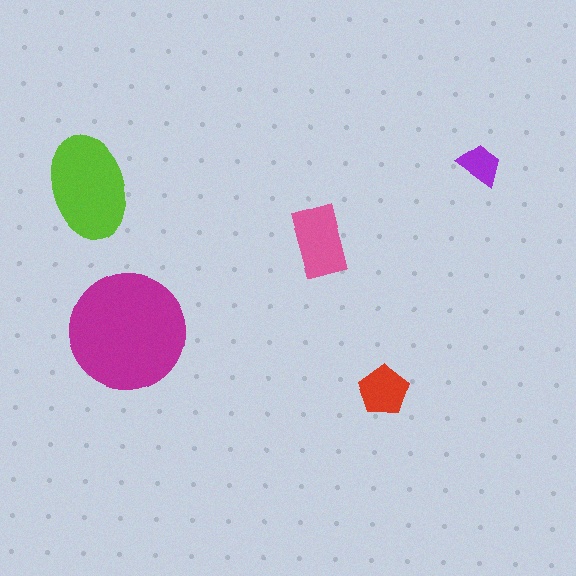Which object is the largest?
The magenta circle.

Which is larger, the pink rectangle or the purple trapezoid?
The pink rectangle.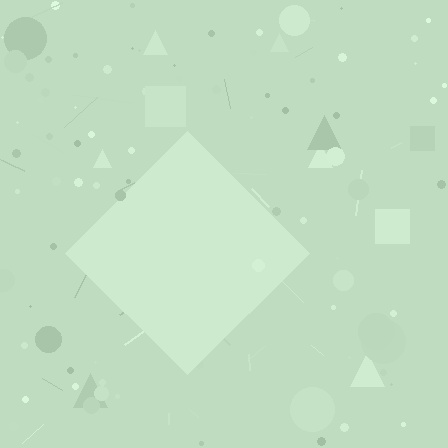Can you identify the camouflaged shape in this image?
The camouflaged shape is a diamond.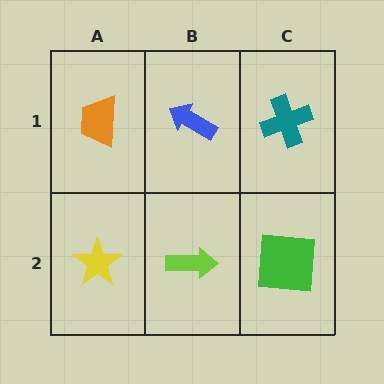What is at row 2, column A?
A yellow star.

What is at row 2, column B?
A lime arrow.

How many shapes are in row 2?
3 shapes.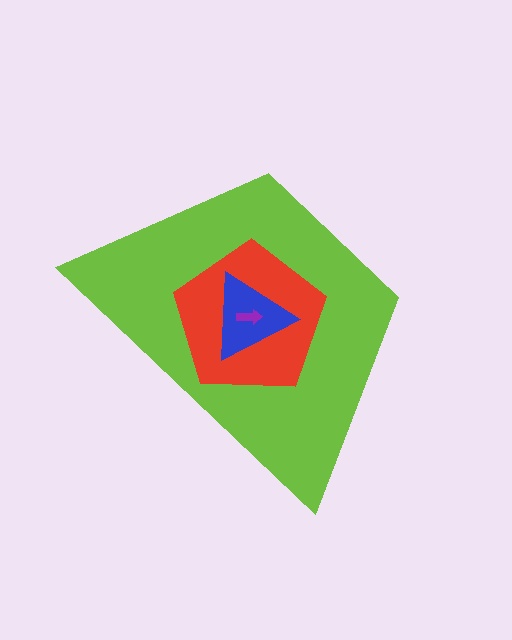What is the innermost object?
The purple arrow.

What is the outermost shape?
The lime trapezoid.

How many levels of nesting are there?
4.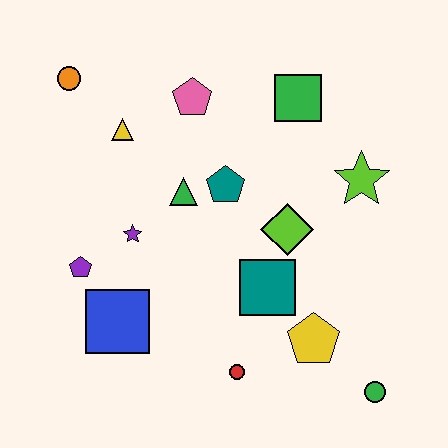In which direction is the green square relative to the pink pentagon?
The green square is to the right of the pink pentagon.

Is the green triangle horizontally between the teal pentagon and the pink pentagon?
No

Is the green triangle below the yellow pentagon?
No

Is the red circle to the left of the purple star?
No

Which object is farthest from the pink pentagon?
The green circle is farthest from the pink pentagon.